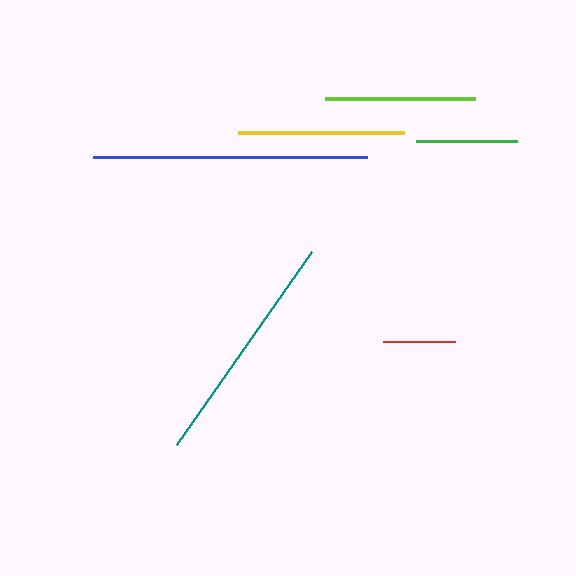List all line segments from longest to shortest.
From longest to shortest: blue, teal, yellow, lime, green, red.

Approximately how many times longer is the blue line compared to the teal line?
The blue line is approximately 1.2 times the length of the teal line.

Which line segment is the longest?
The blue line is the longest at approximately 274 pixels.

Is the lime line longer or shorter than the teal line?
The teal line is longer than the lime line.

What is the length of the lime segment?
The lime segment is approximately 150 pixels long.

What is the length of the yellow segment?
The yellow segment is approximately 167 pixels long.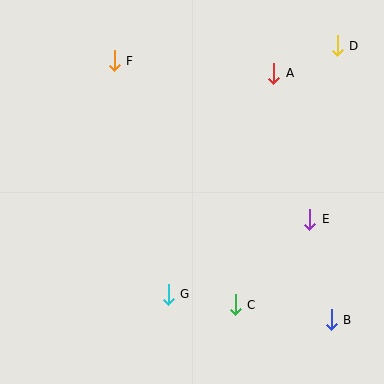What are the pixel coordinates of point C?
Point C is at (235, 305).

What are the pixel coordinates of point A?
Point A is at (274, 73).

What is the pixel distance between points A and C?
The distance between A and C is 235 pixels.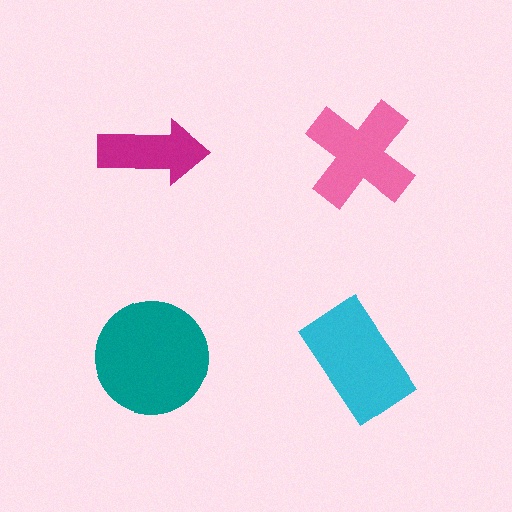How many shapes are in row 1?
2 shapes.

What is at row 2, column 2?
A cyan rectangle.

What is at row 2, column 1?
A teal circle.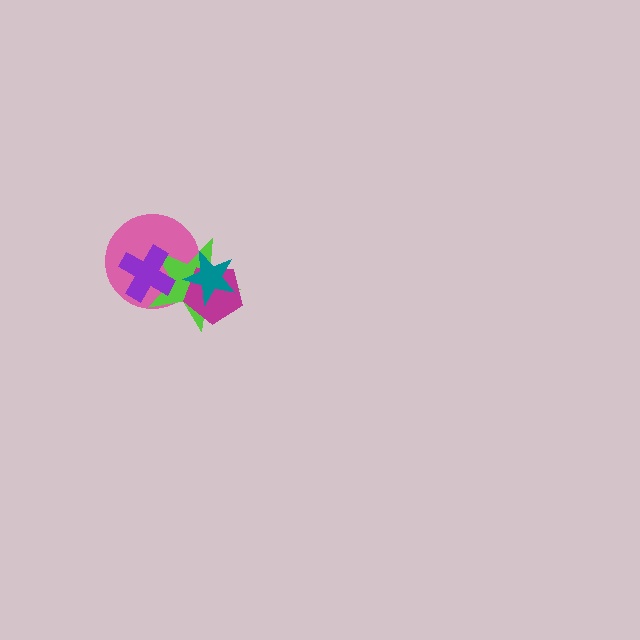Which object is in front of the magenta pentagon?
The teal star is in front of the magenta pentagon.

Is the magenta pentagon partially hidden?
Yes, it is partially covered by another shape.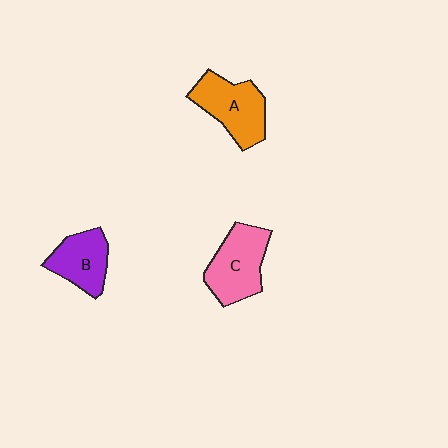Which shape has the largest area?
Shape C (pink).